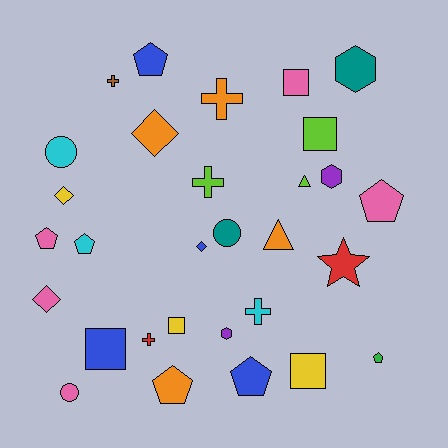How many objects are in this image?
There are 30 objects.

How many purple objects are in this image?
There are 2 purple objects.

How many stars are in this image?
There is 1 star.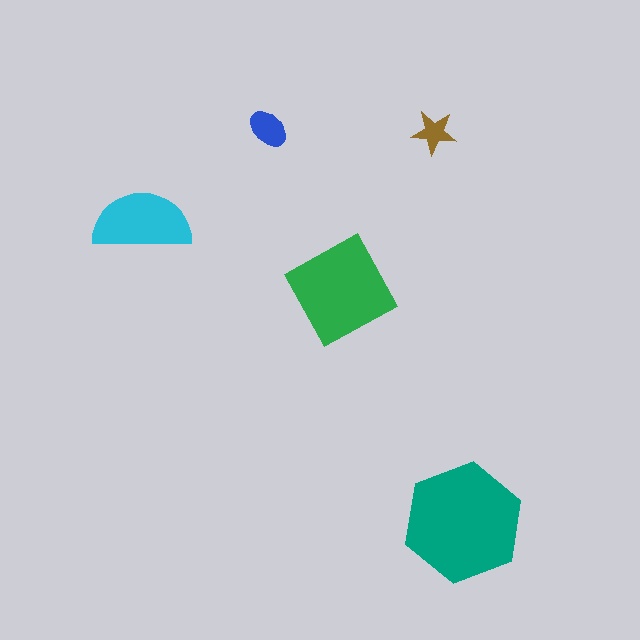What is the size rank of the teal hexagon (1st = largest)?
1st.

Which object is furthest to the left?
The cyan semicircle is leftmost.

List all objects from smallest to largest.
The brown star, the blue ellipse, the cyan semicircle, the green square, the teal hexagon.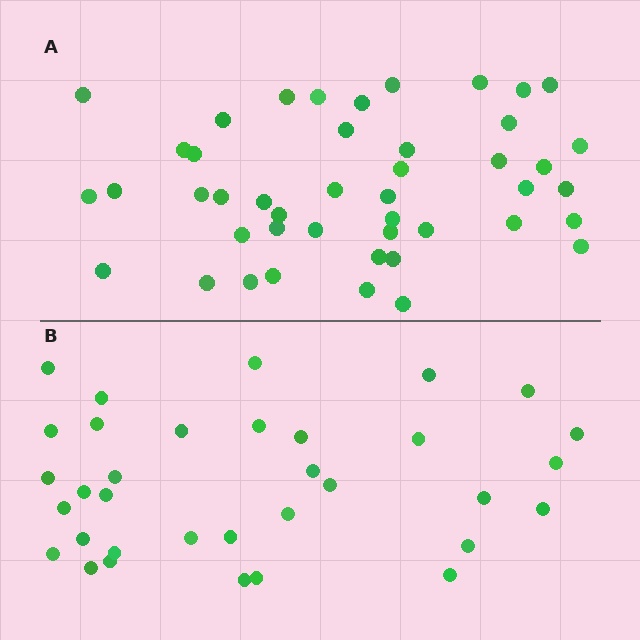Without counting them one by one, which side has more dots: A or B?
Region A (the top region) has more dots.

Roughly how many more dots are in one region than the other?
Region A has roughly 12 or so more dots than region B.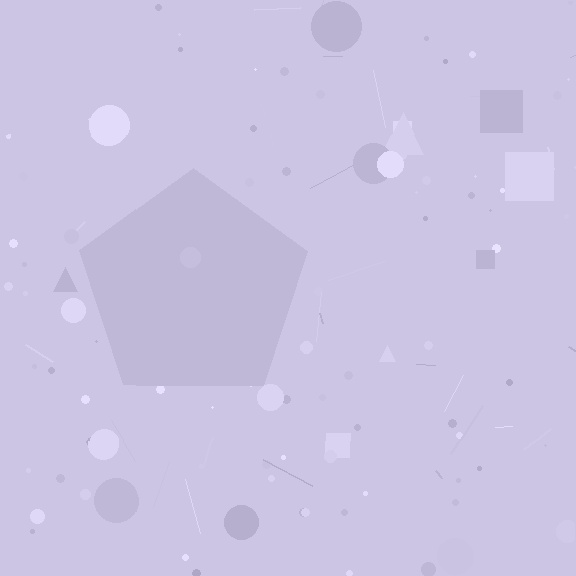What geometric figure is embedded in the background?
A pentagon is embedded in the background.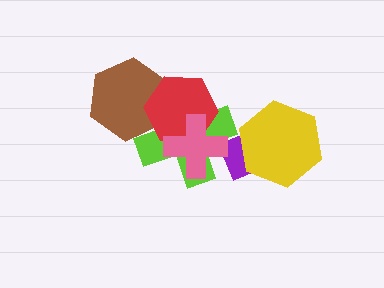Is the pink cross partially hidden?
No, no other shape covers it.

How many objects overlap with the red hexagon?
3 objects overlap with the red hexagon.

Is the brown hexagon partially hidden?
Yes, it is partially covered by another shape.